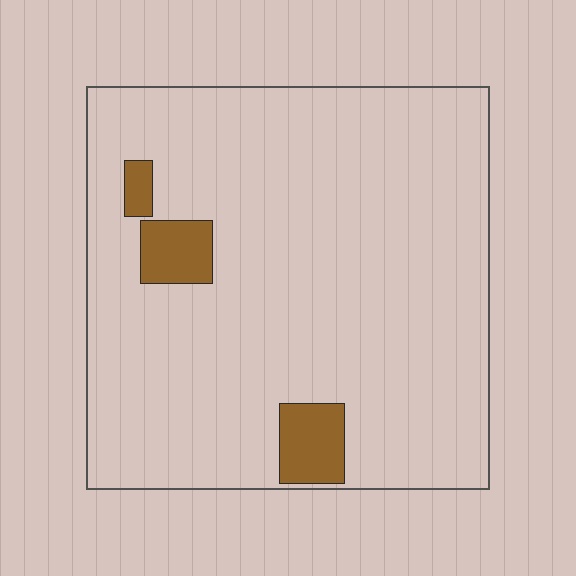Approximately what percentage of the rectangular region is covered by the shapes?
Approximately 5%.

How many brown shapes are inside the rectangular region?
3.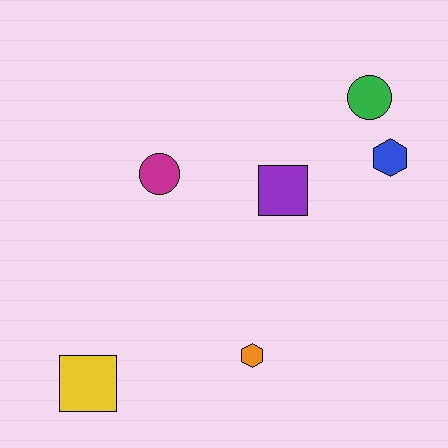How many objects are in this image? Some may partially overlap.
There are 6 objects.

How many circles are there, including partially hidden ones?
There are 2 circles.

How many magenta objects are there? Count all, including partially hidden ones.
There is 1 magenta object.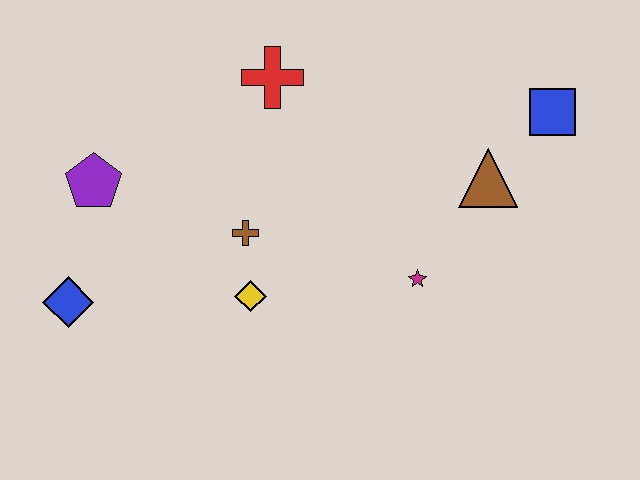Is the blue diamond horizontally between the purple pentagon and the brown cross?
No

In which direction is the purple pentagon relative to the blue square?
The purple pentagon is to the left of the blue square.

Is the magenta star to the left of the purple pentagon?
No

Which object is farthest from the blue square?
The blue diamond is farthest from the blue square.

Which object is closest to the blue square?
The brown triangle is closest to the blue square.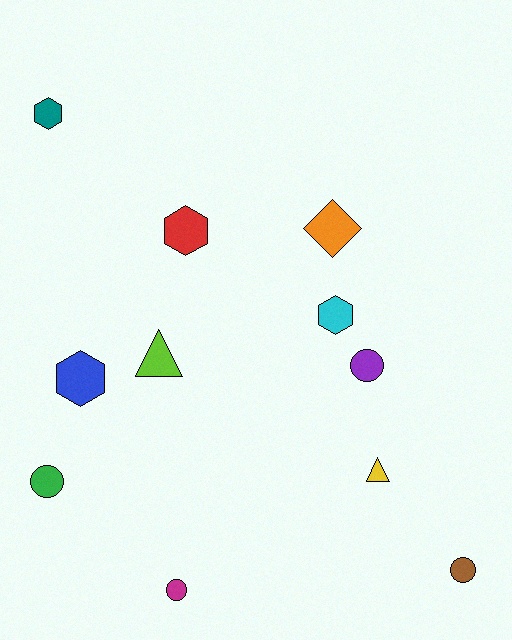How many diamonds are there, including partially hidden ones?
There is 1 diamond.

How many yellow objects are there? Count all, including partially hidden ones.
There is 1 yellow object.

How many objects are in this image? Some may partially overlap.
There are 11 objects.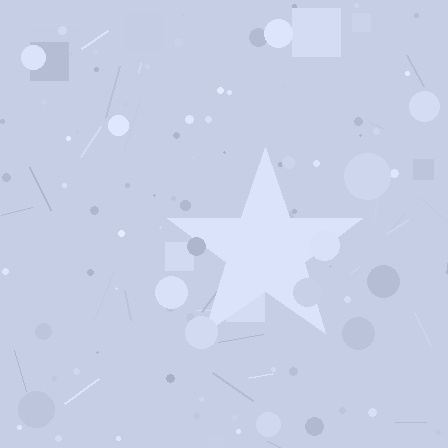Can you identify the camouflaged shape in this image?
The camouflaged shape is a star.